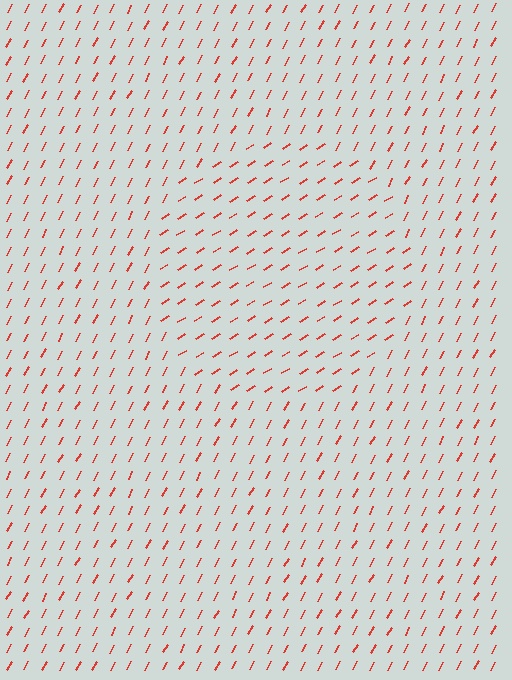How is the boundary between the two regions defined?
The boundary is defined purely by a change in line orientation (approximately 30 degrees difference). All lines are the same color and thickness.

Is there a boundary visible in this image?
Yes, there is a texture boundary formed by a change in line orientation.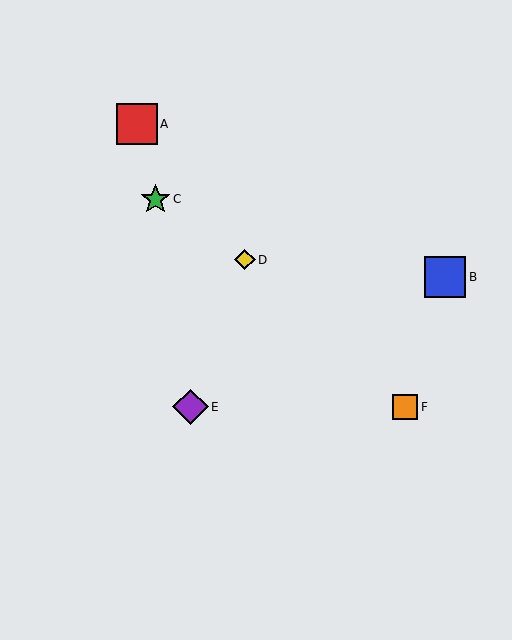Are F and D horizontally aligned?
No, F is at y≈407 and D is at y≈260.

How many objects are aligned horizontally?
2 objects (E, F) are aligned horizontally.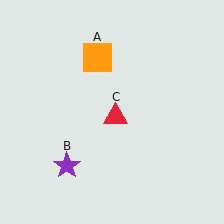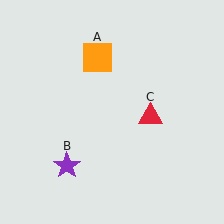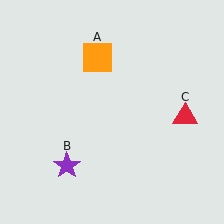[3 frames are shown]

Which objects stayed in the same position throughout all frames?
Orange square (object A) and purple star (object B) remained stationary.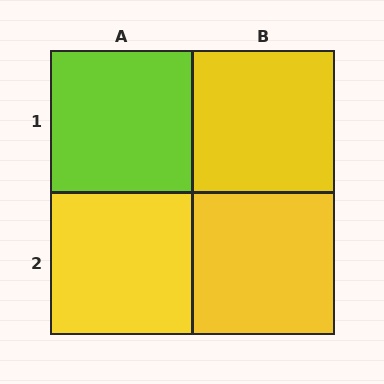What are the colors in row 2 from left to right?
Yellow, yellow.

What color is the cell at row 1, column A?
Lime.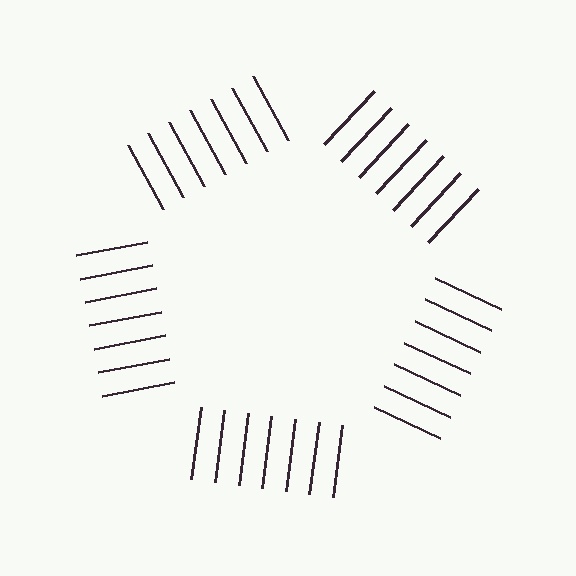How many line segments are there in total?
35 — 7 along each of the 5 edges.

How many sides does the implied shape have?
5 sides — the line-ends trace a pentagon.